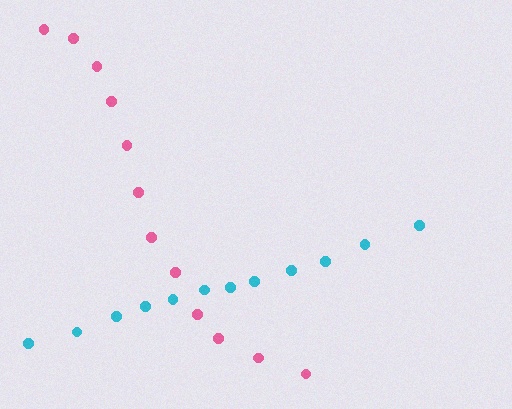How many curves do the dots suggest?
There are 2 distinct paths.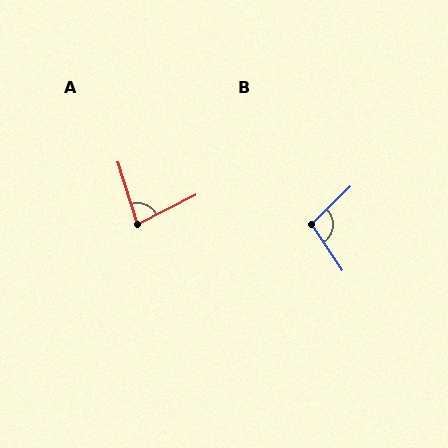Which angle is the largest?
B, at approximately 100 degrees.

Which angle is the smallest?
A, at approximately 80 degrees.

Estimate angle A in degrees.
Approximately 80 degrees.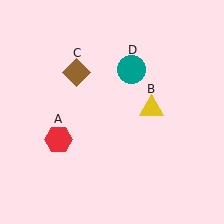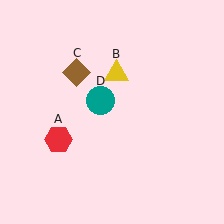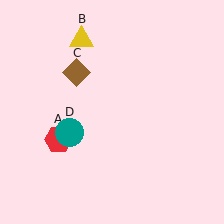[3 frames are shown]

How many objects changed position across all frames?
2 objects changed position: yellow triangle (object B), teal circle (object D).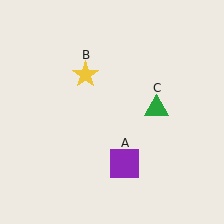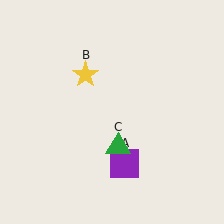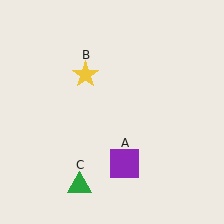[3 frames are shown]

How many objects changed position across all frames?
1 object changed position: green triangle (object C).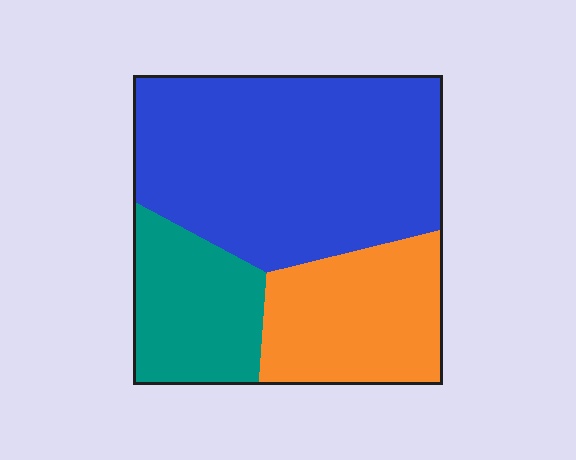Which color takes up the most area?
Blue, at roughly 55%.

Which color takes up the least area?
Teal, at roughly 20%.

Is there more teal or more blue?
Blue.